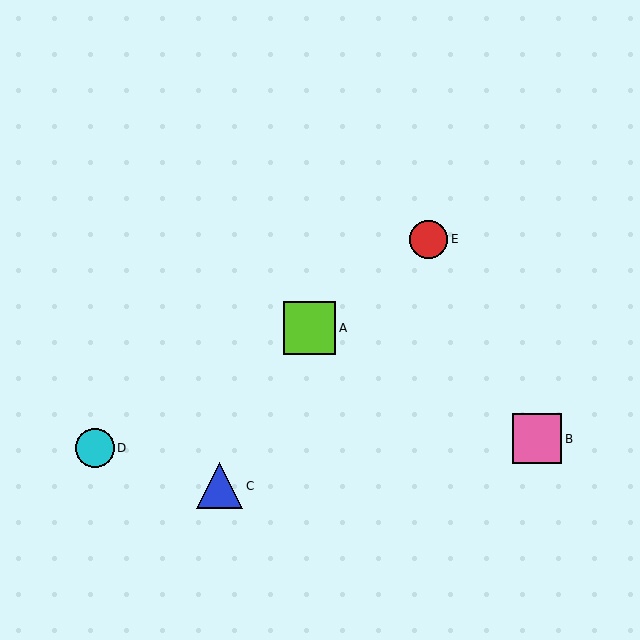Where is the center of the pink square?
The center of the pink square is at (537, 439).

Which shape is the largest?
The lime square (labeled A) is the largest.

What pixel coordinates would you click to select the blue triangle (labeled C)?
Click at (219, 486) to select the blue triangle C.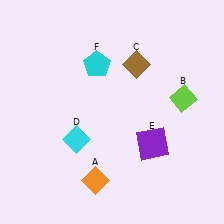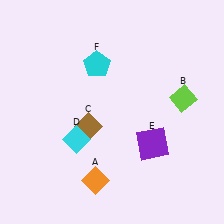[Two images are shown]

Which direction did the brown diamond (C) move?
The brown diamond (C) moved down.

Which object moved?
The brown diamond (C) moved down.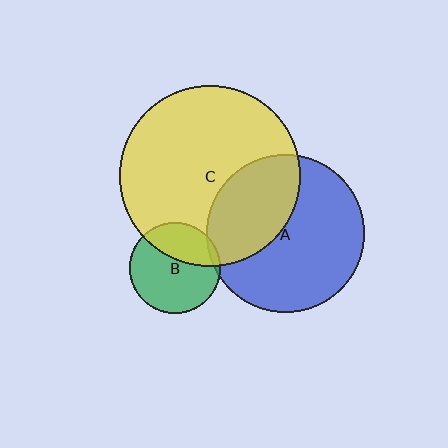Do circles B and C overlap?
Yes.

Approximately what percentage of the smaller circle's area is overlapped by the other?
Approximately 35%.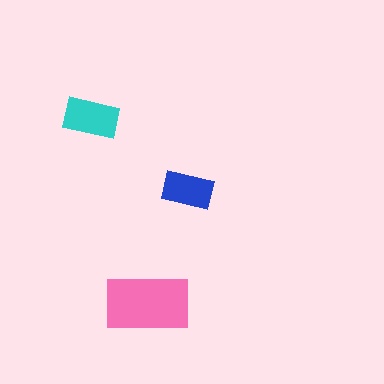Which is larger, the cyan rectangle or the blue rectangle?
The cyan one.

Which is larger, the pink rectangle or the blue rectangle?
The pink one.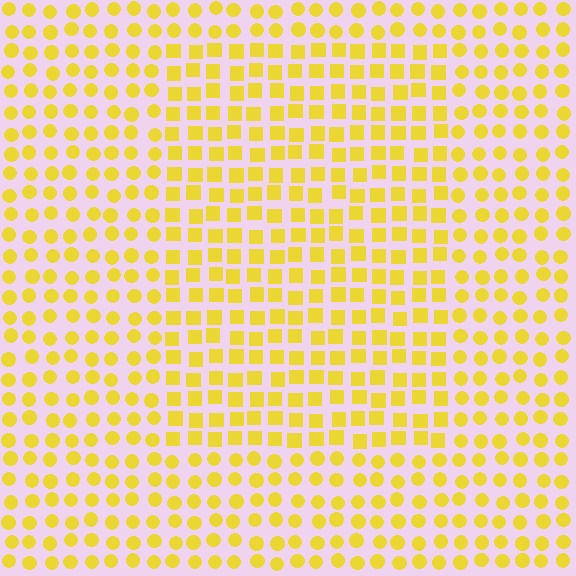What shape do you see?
I see a rectangle.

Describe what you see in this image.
The image is filled with small yellow elements arranged in a uniform grid. A rectangle-shaped region contains squares, while the surrounding area contains circles. The boundary is defined purely by the change in element shape.